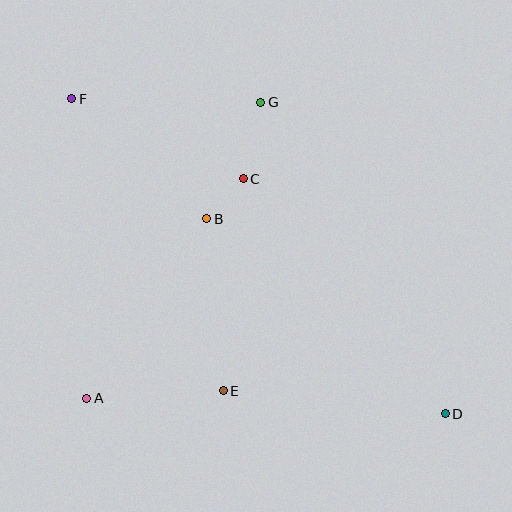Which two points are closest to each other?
Points B and C are closest to each other.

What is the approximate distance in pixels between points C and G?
The distance between C and G is approximately 79 pixels.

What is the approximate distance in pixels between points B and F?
The distance between B and F is approximately 181 pixels.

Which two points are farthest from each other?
Points D and F are farthest from each other.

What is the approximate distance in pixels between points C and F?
The distance between C and F is approximately 189 pixels.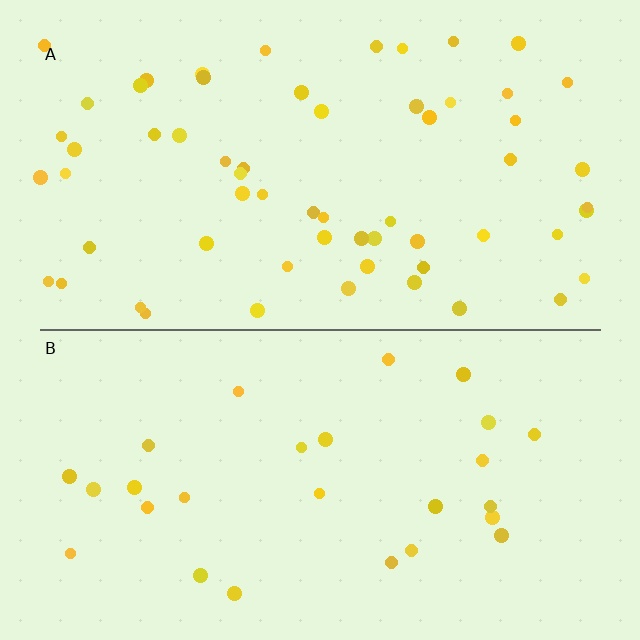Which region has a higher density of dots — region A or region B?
A (the top).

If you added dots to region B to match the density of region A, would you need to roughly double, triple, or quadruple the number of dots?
Approximately double.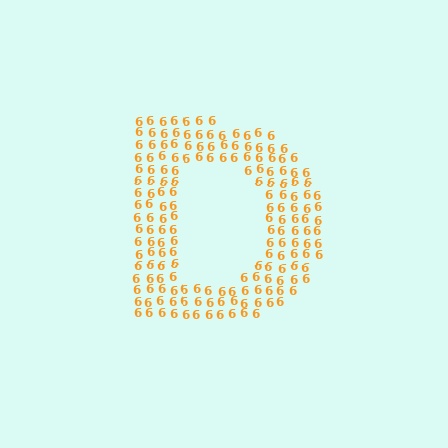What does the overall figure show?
The overall figure shows the letter D.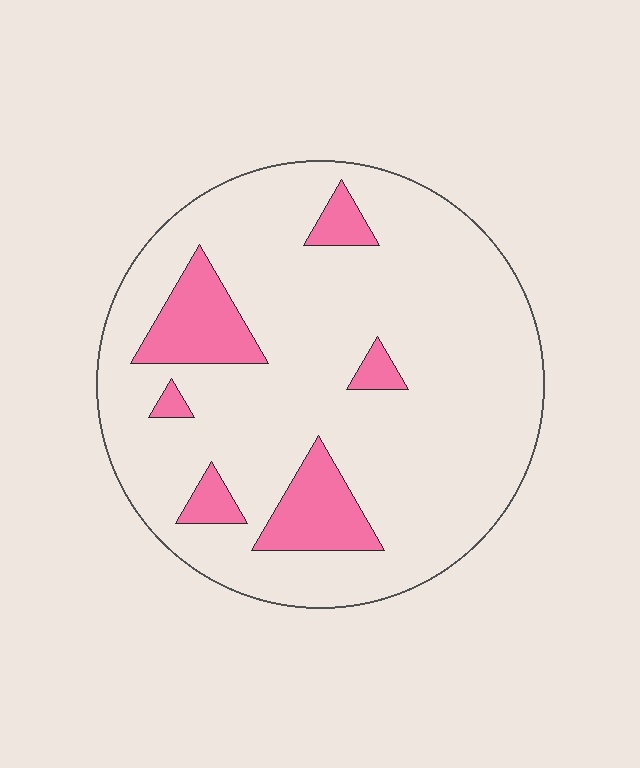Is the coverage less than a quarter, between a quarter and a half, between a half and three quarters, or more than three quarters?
Less than a quarter.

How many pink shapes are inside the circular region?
6.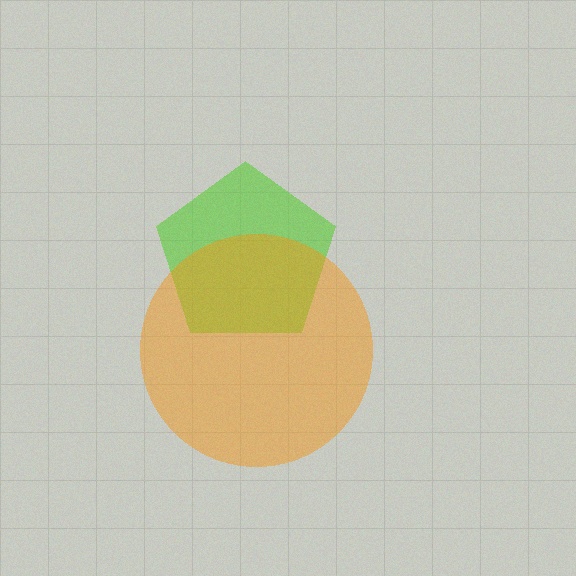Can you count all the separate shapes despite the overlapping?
Yes, there are 2 separate shapes.